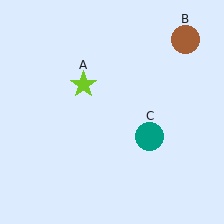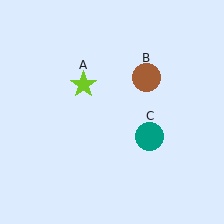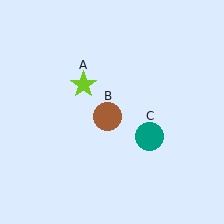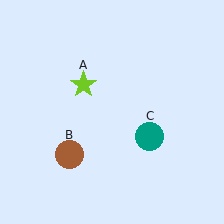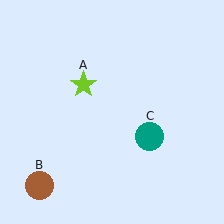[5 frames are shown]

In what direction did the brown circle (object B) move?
The brown circle (object B) moved down and to the left.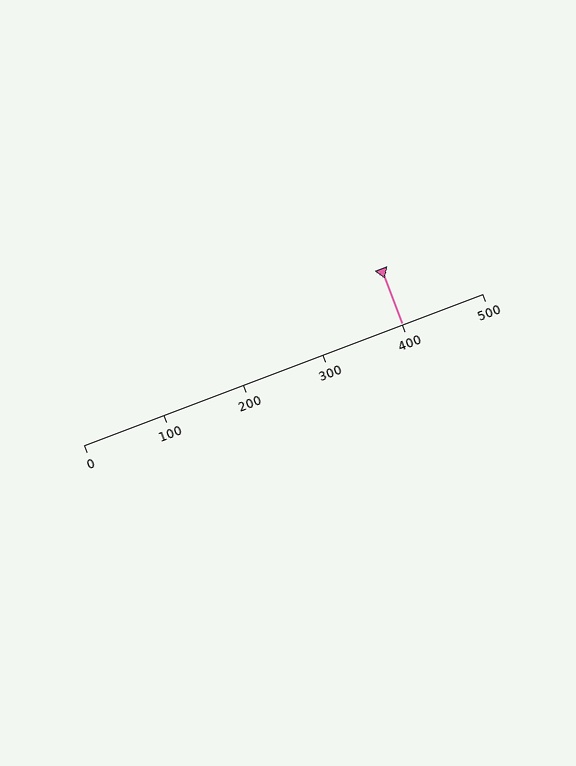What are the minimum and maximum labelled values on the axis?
The axis runs from 0 to 500.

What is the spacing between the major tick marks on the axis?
The major ticks are spaced 100 apart.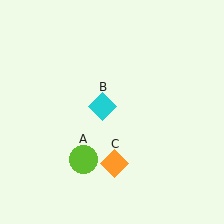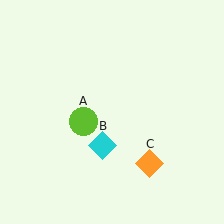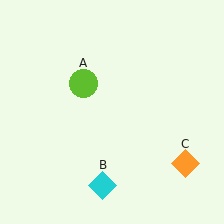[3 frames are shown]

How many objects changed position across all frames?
3 objects changed position: lime circle (object A), cyan diamond (object B), orange diamond (object C).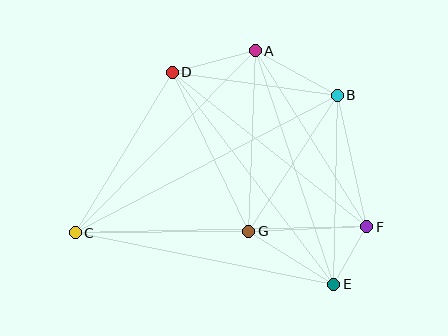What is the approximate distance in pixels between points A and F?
The distance between A and F is approximately 208 pixels.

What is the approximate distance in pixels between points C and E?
The distance between C and E is approximately 264 pixels.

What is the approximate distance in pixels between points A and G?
The distance between A and G is approximately 181 pixels.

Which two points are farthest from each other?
Points B and C are farthest from each other.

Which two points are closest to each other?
Points E and F are closest to each other.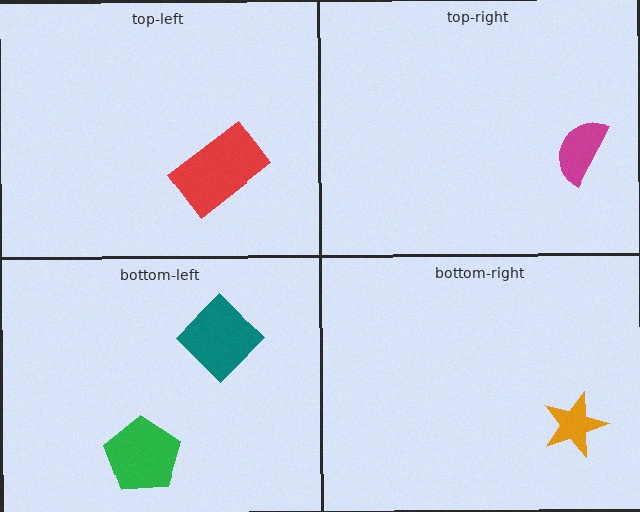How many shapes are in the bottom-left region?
2.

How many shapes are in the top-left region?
1.